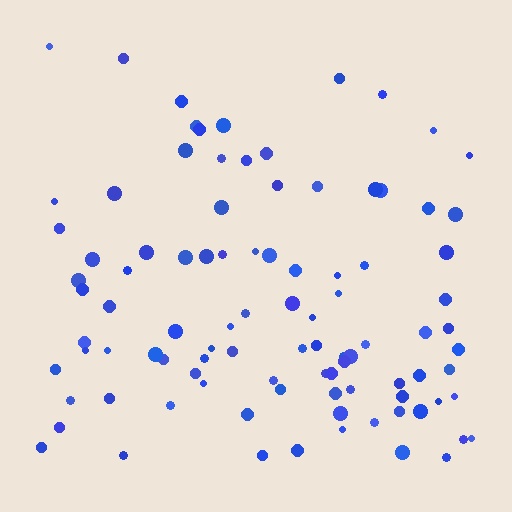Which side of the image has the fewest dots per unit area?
The top.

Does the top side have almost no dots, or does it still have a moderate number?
Still a moderate number, just noticeably fewer than the bottom.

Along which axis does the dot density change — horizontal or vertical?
Vertical.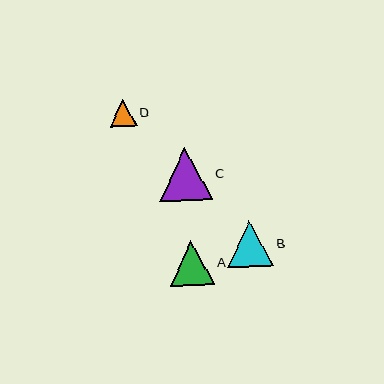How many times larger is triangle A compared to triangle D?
Triangle A is approximately 1.7 times the size of triangle D.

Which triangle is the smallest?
Triangle D is the smallest with a size of approximately 26 pixels.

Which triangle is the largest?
Triangle C is the largest with a size of approximately 53 pixels.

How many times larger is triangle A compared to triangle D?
Triangle A is approximately 1.7 times the size of triangle D.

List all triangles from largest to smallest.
From largest to smallest: C, B, A, D.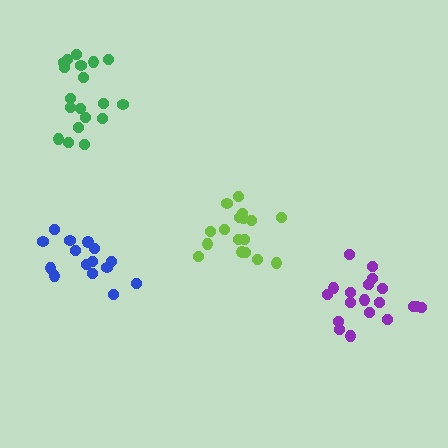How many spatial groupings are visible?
There are 4 spatial groupings.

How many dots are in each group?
Group 1: 19 dots, Group 2: 15 dots, Group 3: 17 dots, Group 4: 19 dots (70 total).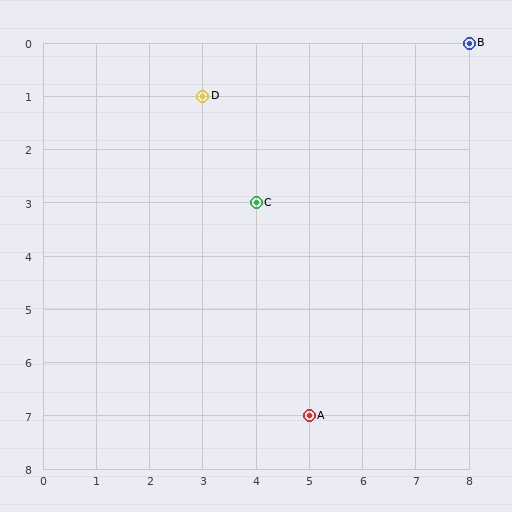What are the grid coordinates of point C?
Point C is at grid coordinates (4, 3).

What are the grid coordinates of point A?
Point A is at grid coordinates (5, 7).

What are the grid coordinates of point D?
Point D is at grid coordinates (3, 1).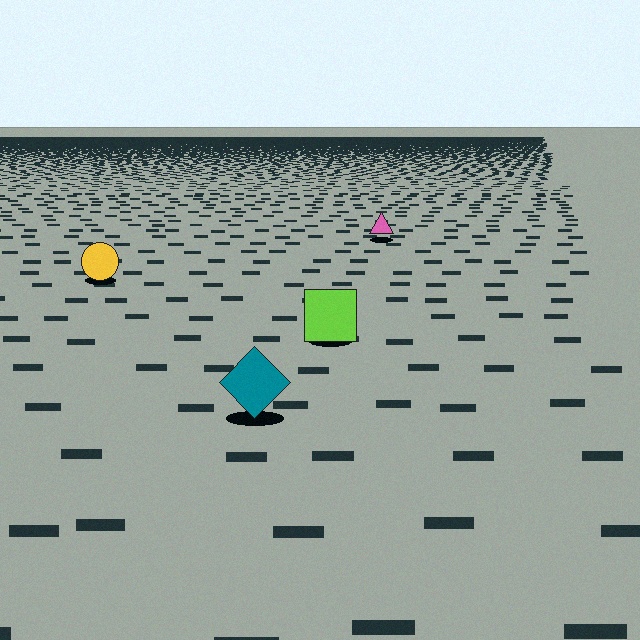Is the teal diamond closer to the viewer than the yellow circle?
Yes. The teal diamond is closer — you can tell from the texture gradient: the ground texture is coarser near it.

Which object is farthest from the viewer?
The pink triangle is farthest from the viewer. It appears smaller and the ground texture around it is denser.